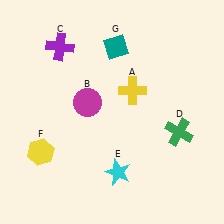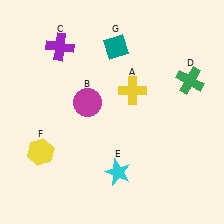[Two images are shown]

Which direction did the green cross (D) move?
The green cross (D) moved up.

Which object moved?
The green cross (D) moved up.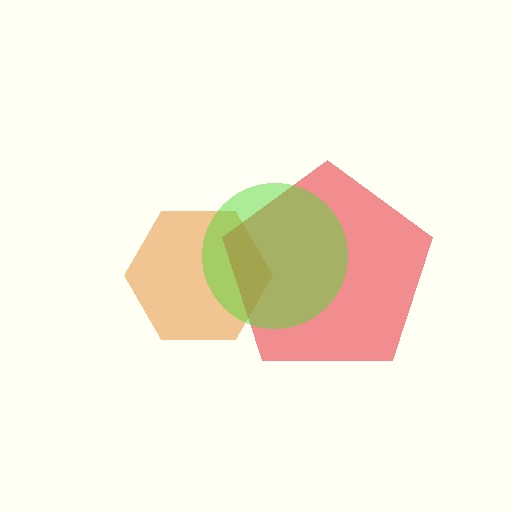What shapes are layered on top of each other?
The layered shapes are: an orange hexagon, a red pentagon, a lime circle.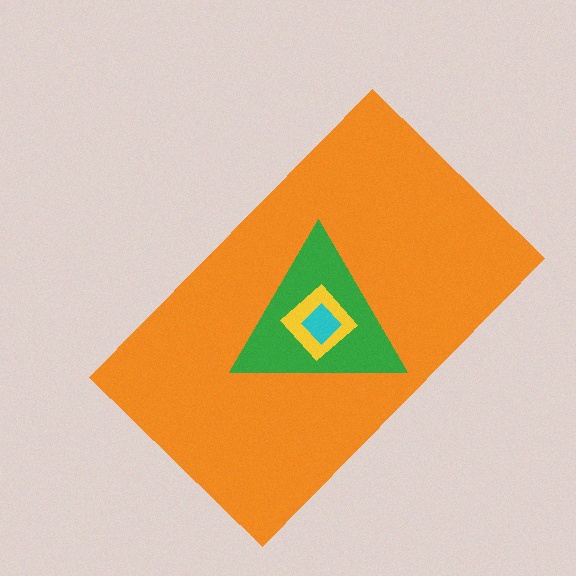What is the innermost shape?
The cyan diamond.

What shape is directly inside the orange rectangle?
The green triangle.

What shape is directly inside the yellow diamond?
The cyan diamond.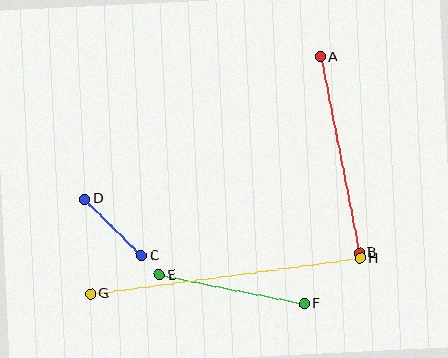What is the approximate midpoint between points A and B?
The midpoint is at approximately (340, 155) pixels.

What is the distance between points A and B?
The distance is approximately 200 pixels.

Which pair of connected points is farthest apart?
Points G and H are farthest apart.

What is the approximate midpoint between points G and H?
The midpoint is at approximately (226, 276) pixels.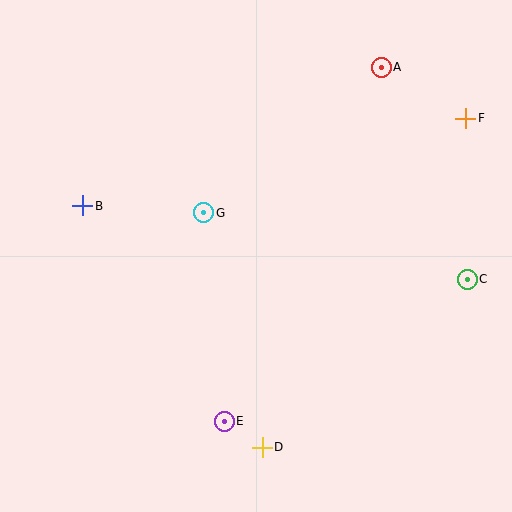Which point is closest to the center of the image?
Point G at (204, 213) is closest to the center.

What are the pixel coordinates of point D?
Point D is at (262, 447).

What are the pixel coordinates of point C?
Point C is at (467, 279).